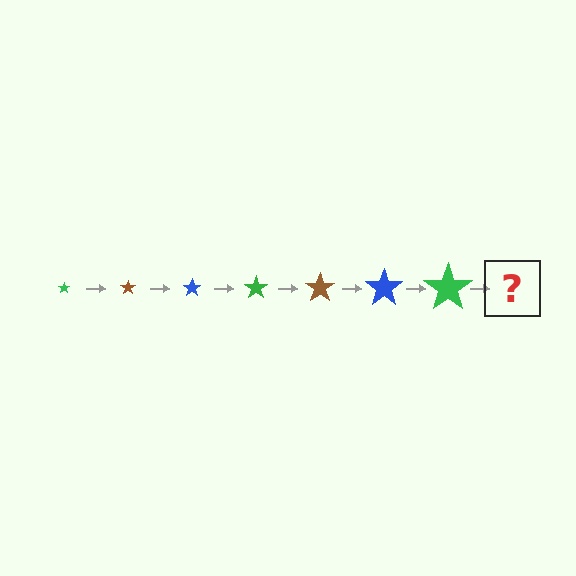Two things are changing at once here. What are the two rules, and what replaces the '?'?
The two rules are that the star grows larger each step and the color cycles through green, brown, and blue. The '?' should be a brown star, larger than the previous one.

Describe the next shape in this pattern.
It should be a brown star, larger than the previous one.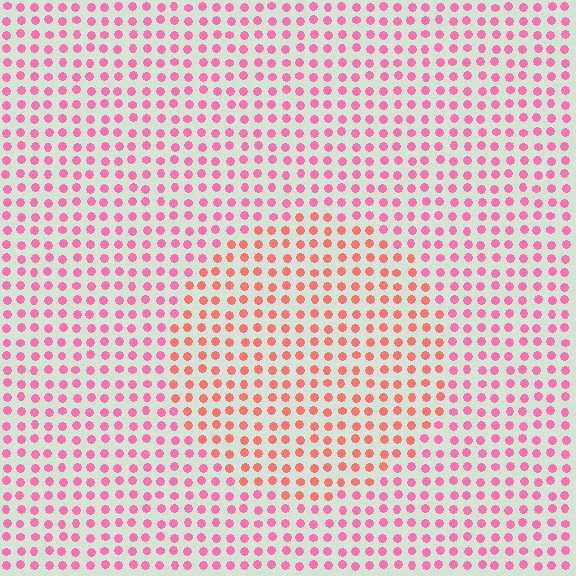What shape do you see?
I see a circle.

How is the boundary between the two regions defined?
The boundary is defined purely by a slight shift in hue (about 29 degrees). Spacing, size, and orientation are identical on both sides.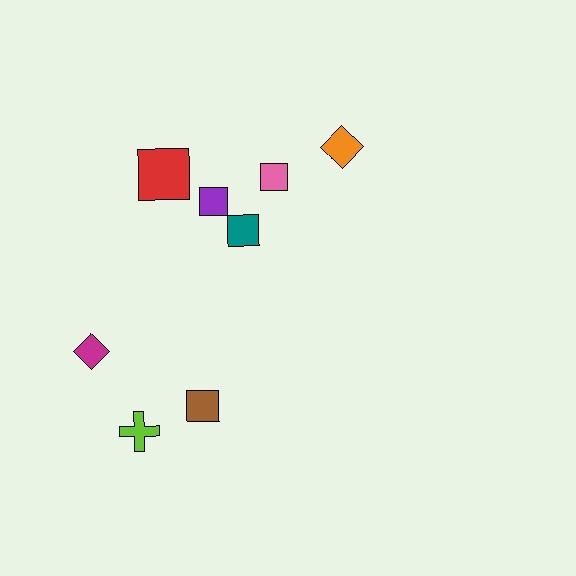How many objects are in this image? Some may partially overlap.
There are 8 objects.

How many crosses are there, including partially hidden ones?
There is 1 cross.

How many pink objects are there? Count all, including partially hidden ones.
There is 1 pink object.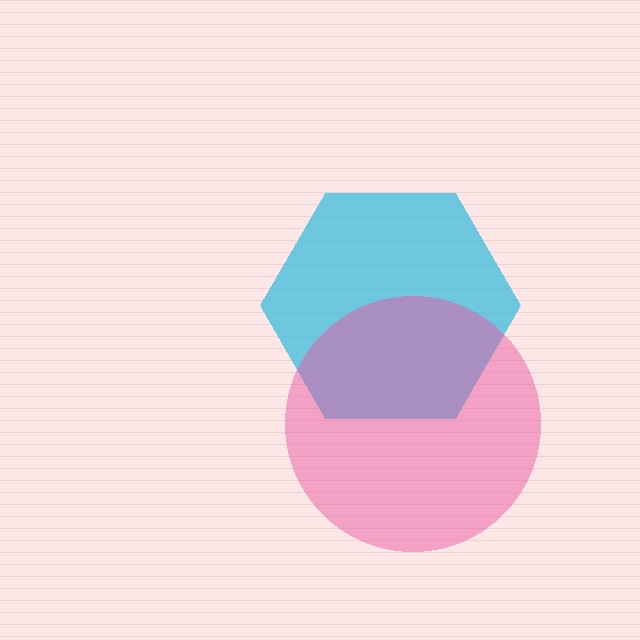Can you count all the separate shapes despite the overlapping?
Yes, there are 2 separate shapes.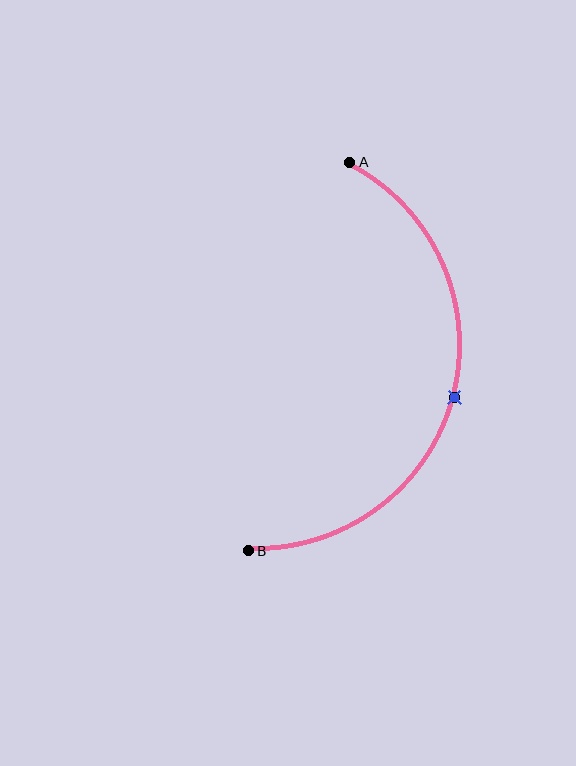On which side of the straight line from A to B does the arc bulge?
The arc bulges to the right of the straight line connecting A and B.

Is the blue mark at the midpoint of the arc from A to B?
Yes. The blue mark lies on the arc at equal arc-length from both A and B — it is the arc midpoint.